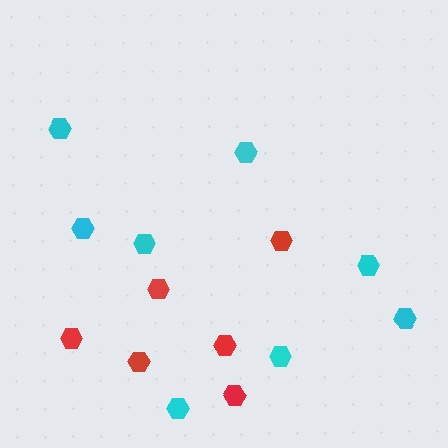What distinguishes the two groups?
There are 2 groups: one group of red hexagons (6) and one group of cyan hexagons (8).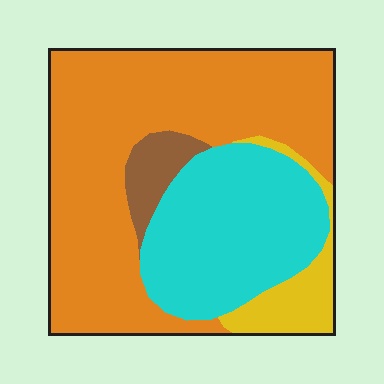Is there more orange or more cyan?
Orange.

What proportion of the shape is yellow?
Yellow covers about 10% of the shape.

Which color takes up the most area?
Orange, at roughly 55%.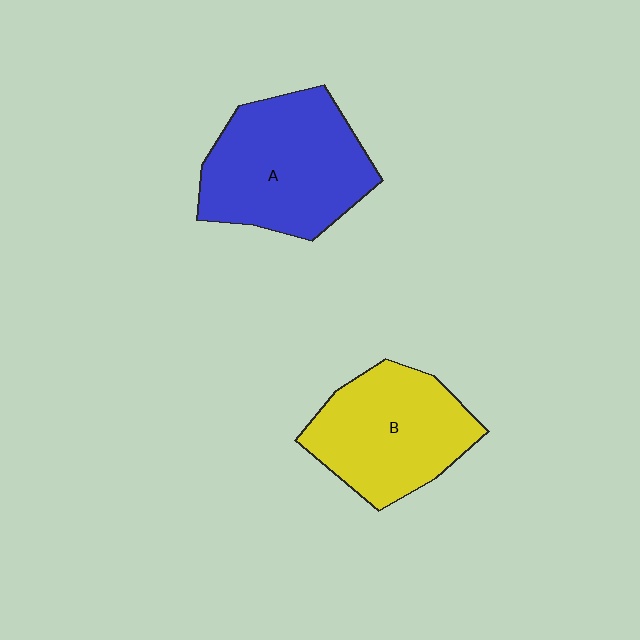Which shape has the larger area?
Shape A (blue).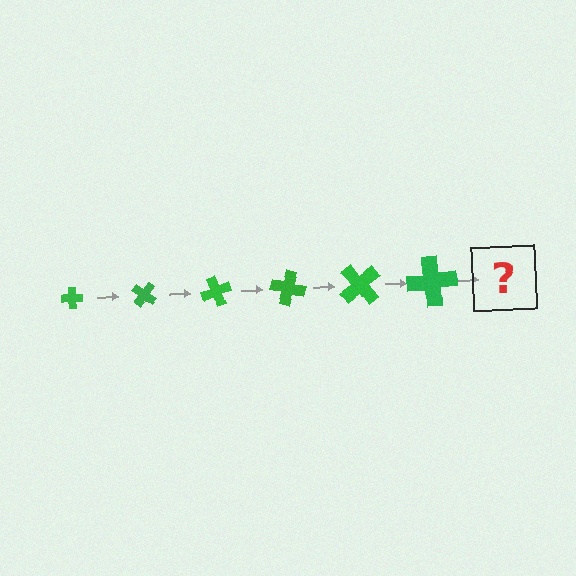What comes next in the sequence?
The next element should be a cross, larger than the previous one and rotated 210 degrees from the start.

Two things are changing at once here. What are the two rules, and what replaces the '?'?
The two rules are that the cross grows larger each step and it rotates 35 degrees each step. The '?' should be a cross, larger than the previous one and rotated 210 degrees from the start.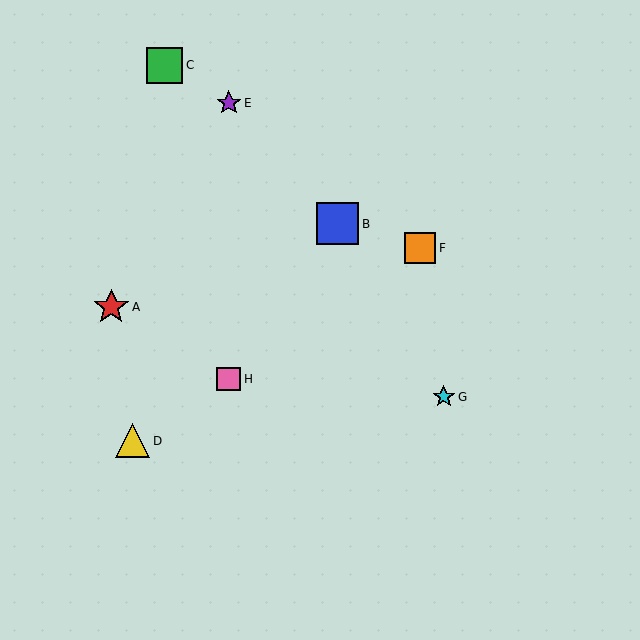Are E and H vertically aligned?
Yes, both are at x≈229.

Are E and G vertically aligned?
No, E is at x≈229 and G is at x≈444.